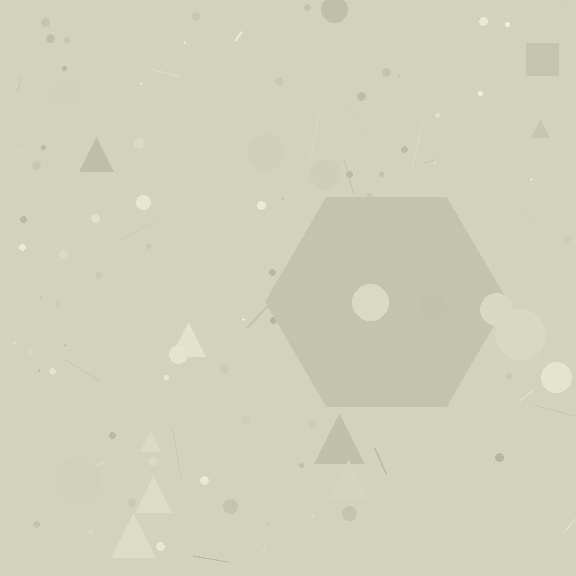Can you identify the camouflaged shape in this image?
The camouflaged shape is a hexagon.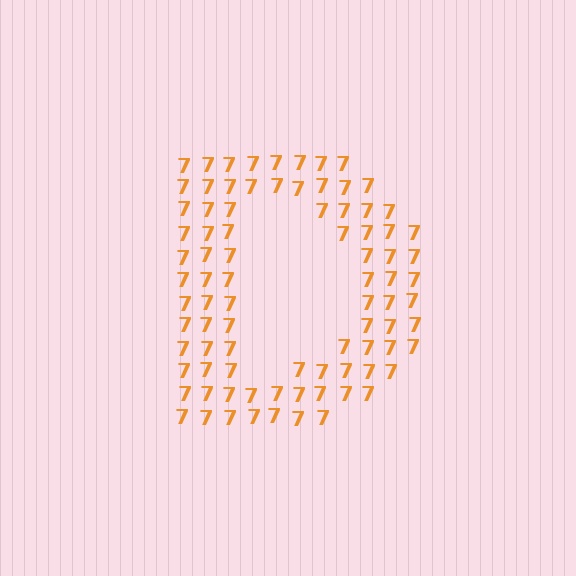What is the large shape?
The large shape is the letter D.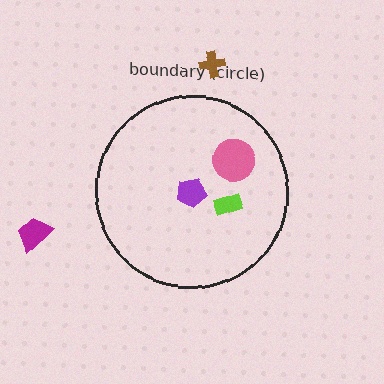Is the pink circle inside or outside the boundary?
Inside.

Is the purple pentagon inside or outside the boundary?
Inside.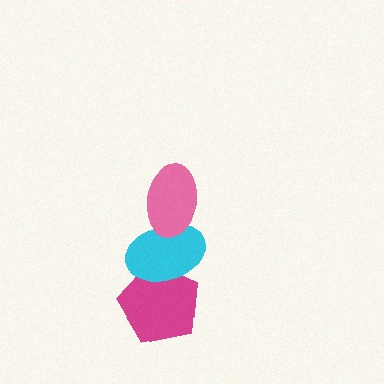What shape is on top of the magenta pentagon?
The cyan ellipse is on top of the magenta pentagon.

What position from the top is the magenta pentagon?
The magenta pentagon is 3rd from the top.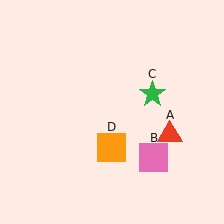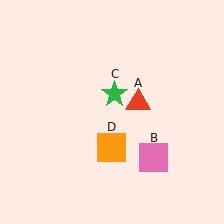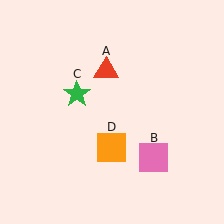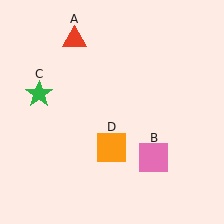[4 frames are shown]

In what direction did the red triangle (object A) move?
The red triangle (object A) moved up and to the left.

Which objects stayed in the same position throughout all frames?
Pink square (object B) and orange square (object D) remained stationary.